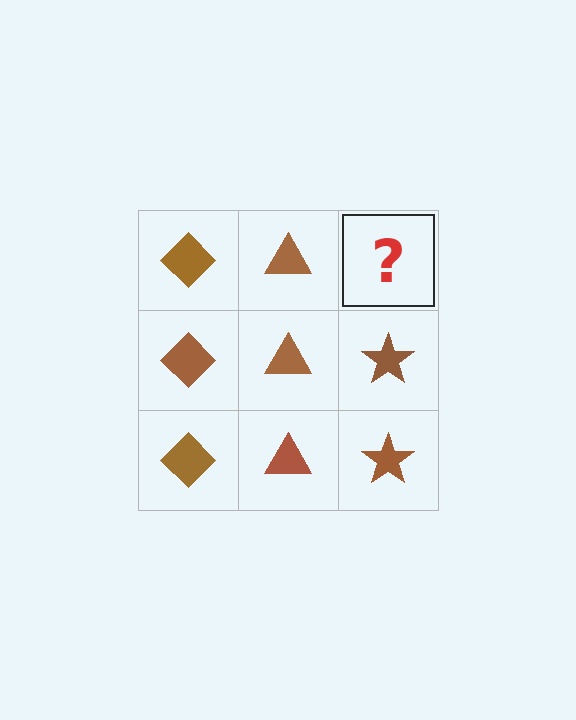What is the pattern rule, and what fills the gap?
The rule is that each column has a consistent shape. The gap should be filled with a brown star.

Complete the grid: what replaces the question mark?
The question mark should be replaced with a brown star.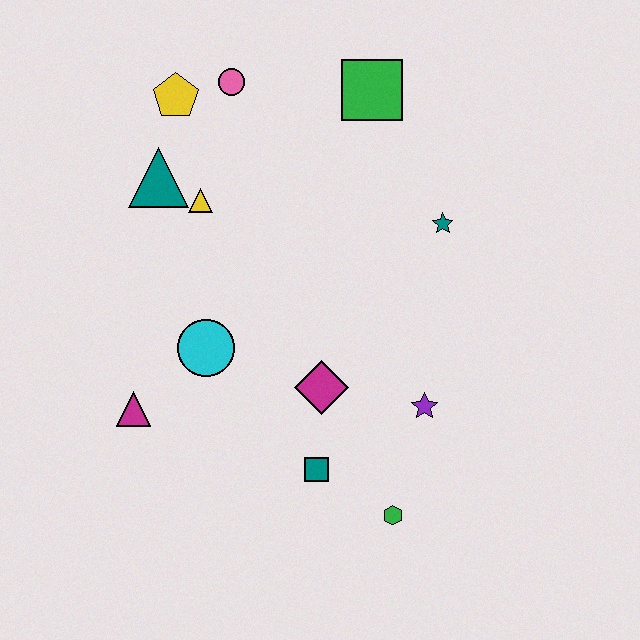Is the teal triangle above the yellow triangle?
Yes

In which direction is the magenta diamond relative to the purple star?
The magenta diamond is to the left of the purple star.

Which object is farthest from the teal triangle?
The green hexagon is farthest from the teal triangle.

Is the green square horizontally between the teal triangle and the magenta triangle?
No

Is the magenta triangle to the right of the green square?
No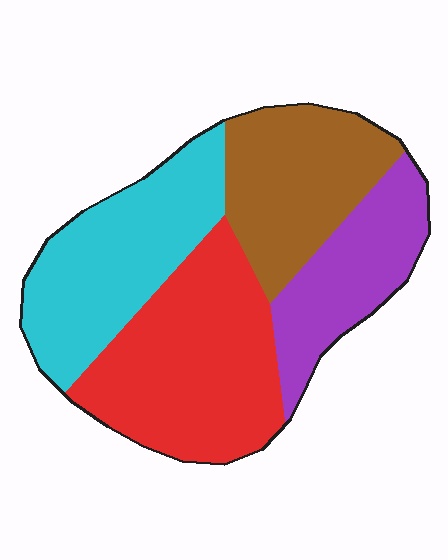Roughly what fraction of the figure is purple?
Purple takes up about one fifth (1/5) of the figure.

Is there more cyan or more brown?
Cyan.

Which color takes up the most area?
Red, at roughly 35%.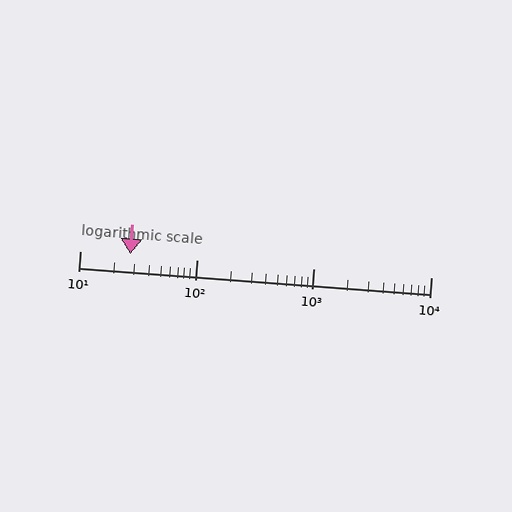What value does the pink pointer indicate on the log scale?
The pointer indicates approximately 27.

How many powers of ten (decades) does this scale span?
The scale spans 3 decades, from 10 to 10000.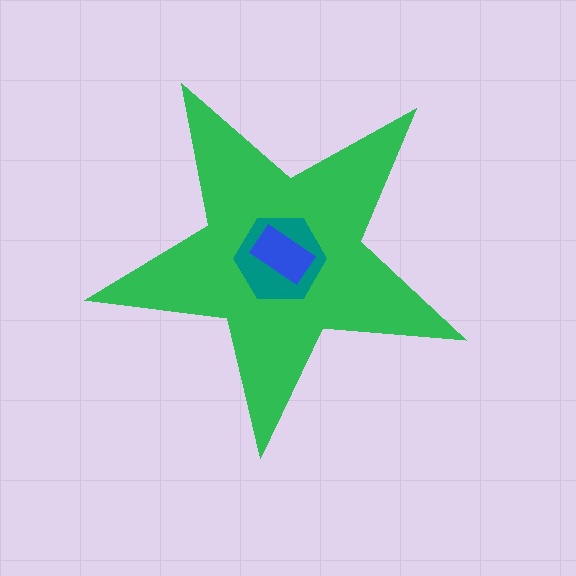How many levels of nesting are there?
3.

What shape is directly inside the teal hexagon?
The blue rectangle.